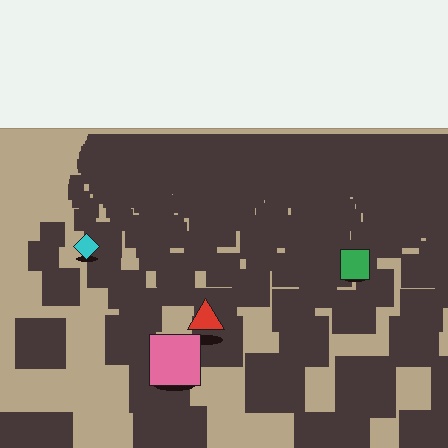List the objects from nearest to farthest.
From nearest to farthest: the pink square, the red triangle, the green square, the cyan diamond.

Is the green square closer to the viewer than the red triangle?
No. The red triangle is closer — you can tell from the texture gradient: the ground texture is coarser near it.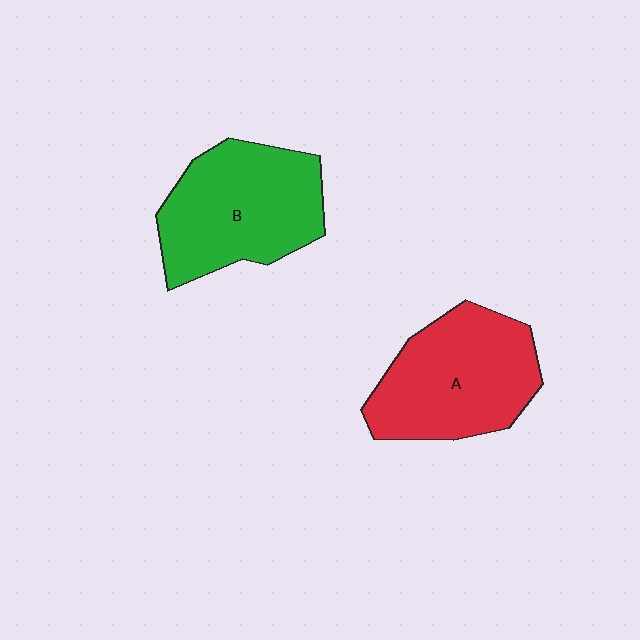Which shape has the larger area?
Shape B (green).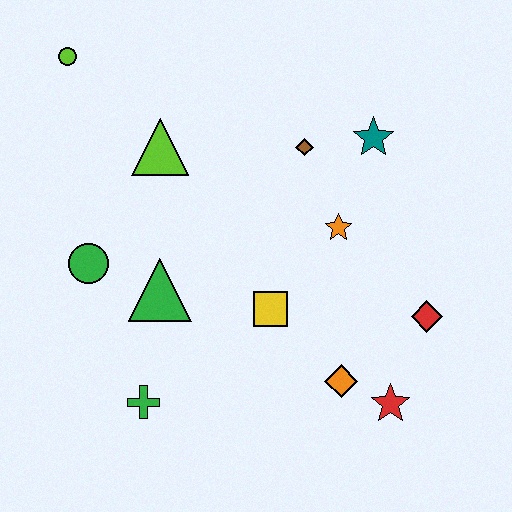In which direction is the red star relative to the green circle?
The red star is to the right of the green circle.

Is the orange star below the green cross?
No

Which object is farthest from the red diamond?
The lime circle is farthest from the red diamond.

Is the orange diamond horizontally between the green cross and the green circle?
No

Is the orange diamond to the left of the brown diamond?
No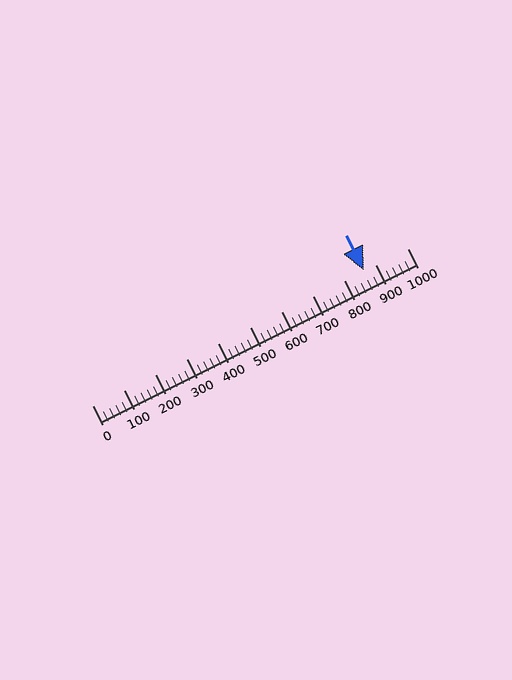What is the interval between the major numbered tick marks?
The major tick marks are spaced 100 units apart.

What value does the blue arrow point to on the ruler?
The blue arrow points to approximately 863.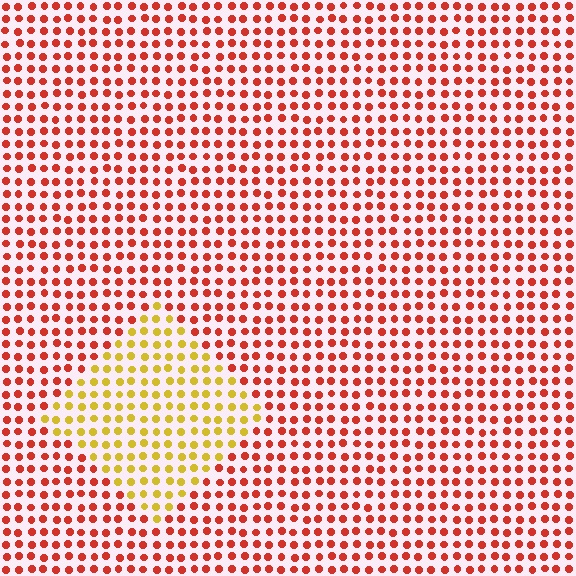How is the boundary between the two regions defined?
The boundary is defined purely by a slight shift in hue (about 50 degrees). Spacing, size, and orientation are identical on both sides.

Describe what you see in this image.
The image is filled with small red elements in a uniform arrangement. A diamond-shaped region is visible where the elements are tinted to a slightly different hue, forming a subtle color boundary.